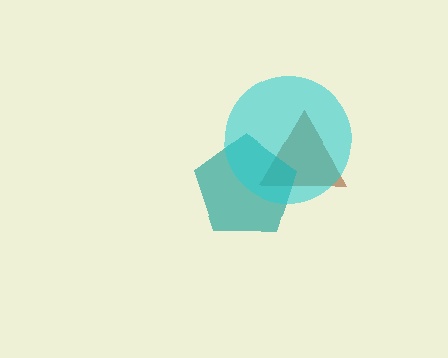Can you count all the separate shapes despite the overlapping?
Yes, there are 3 separate shapes.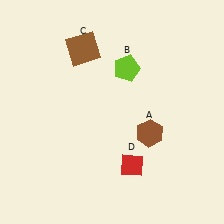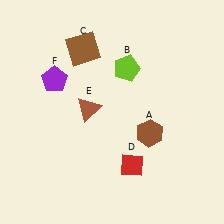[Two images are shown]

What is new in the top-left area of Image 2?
A brown triangle (E) was added in the top-left area of Image 2.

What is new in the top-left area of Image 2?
A purple pentagon (F) was added in the top-left area of Image 2.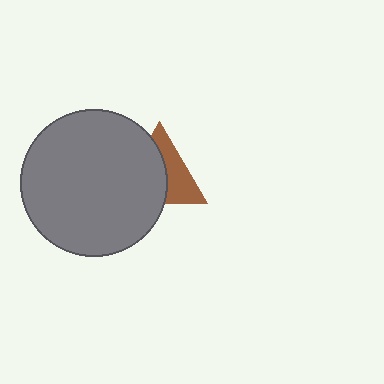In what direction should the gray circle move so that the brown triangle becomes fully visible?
The gray circle should move left. That is the shortest direction to clear the overlap and leave the brown triangle fully visible.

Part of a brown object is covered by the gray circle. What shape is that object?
It is a triangle.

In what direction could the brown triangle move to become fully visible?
The brown triangle could move right. That would shift it out from behind the gray circle entirely.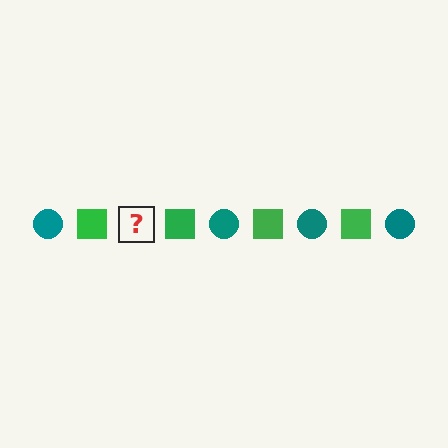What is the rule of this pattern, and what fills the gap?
The rule is that the pattern alternates between teal circle and green square. The gap should be filled with a teal circle.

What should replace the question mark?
The question mark should be replaced with a teal circle.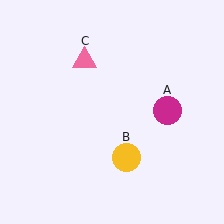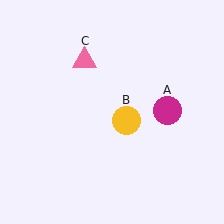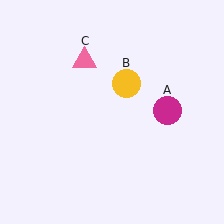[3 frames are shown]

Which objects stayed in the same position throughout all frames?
Magenta circle (object A) and pink triangle (object C) remained stationary.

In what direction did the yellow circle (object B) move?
The yellow circle (object B) moved up.